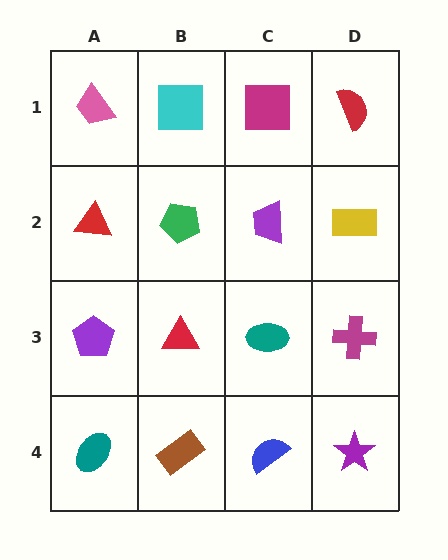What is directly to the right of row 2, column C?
A yellow rectangle.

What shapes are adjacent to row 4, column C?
A teal ellipse (row 3, column C), a brown rectangle (row 4, column B), a purple star (row 4, column D).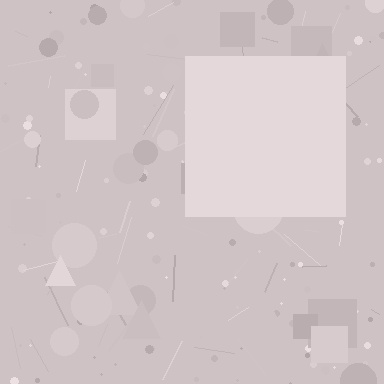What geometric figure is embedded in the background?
A square is embedded in the background.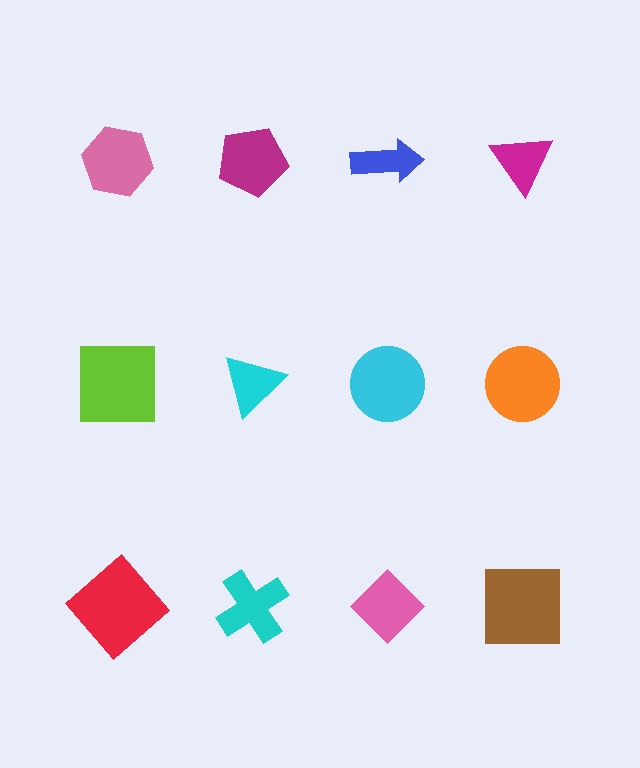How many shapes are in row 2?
4 shapes.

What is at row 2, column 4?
An orange circle.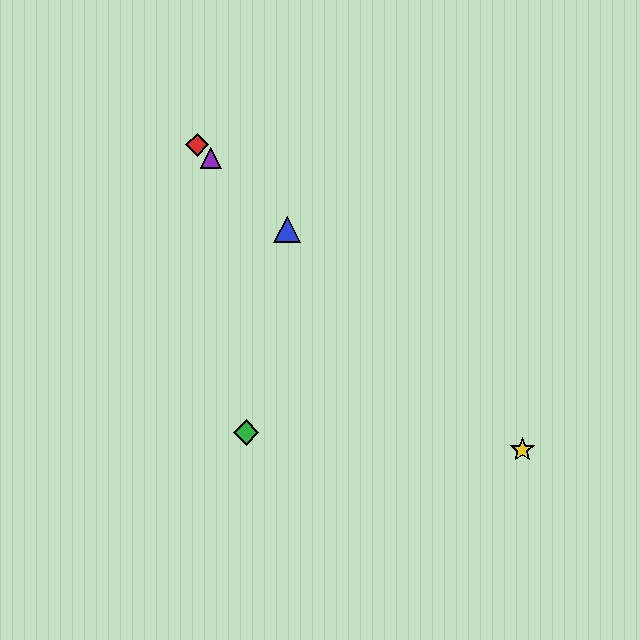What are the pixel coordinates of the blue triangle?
The blue triangle is at (287, 229).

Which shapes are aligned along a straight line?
The red diamond, the blue triangle, the yellow star, the purple triangle are aligned along a straight line.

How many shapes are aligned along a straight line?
4 shapes (the red diamond, the blue triangle, the yellow star, the purple triangle) are aligned along a straight line.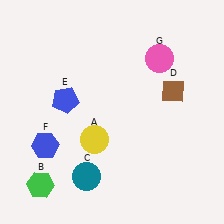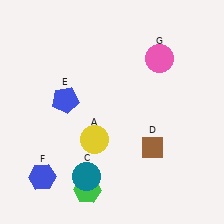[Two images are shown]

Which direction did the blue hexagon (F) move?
The blue hexagon (F) moved down.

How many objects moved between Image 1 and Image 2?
3 objects moved between the two images.